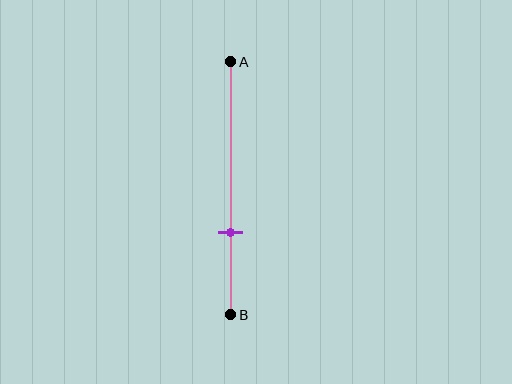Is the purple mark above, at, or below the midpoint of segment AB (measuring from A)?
The purple mark is below the midpoint of segment AB.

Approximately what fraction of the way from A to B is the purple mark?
The purple mark is approximately 65% of the way from A to B.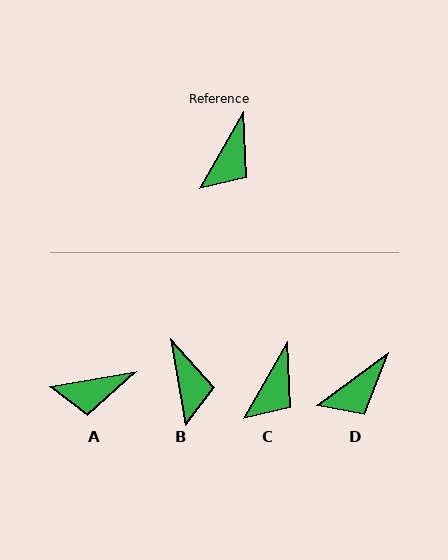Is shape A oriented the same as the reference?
No, it is off by about 51 degrees.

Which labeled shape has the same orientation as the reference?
C.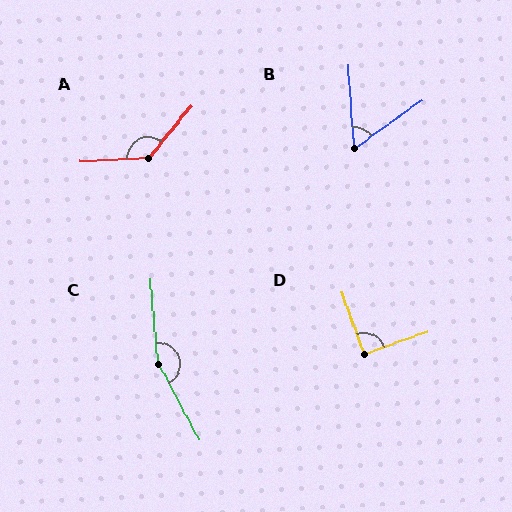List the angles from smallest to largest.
B (58°), D (90°), A (132°), C (157°).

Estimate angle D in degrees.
Approximately 90 degrees.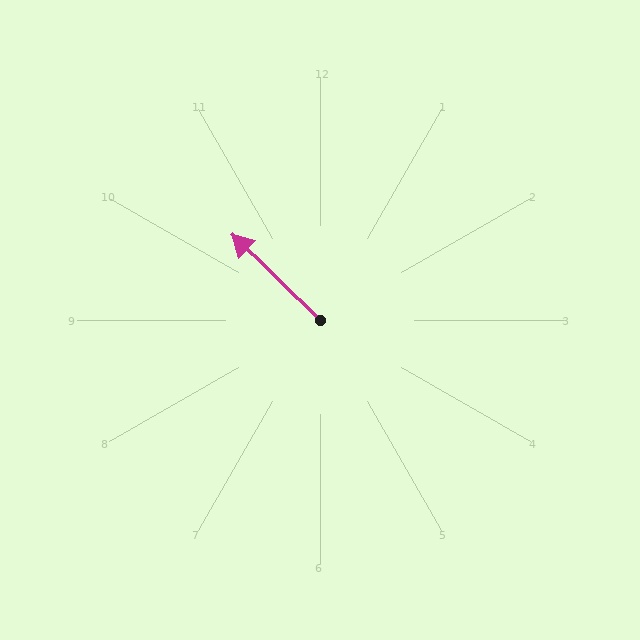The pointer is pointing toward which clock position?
Roughly 10 o'clock.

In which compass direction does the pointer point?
Northwest.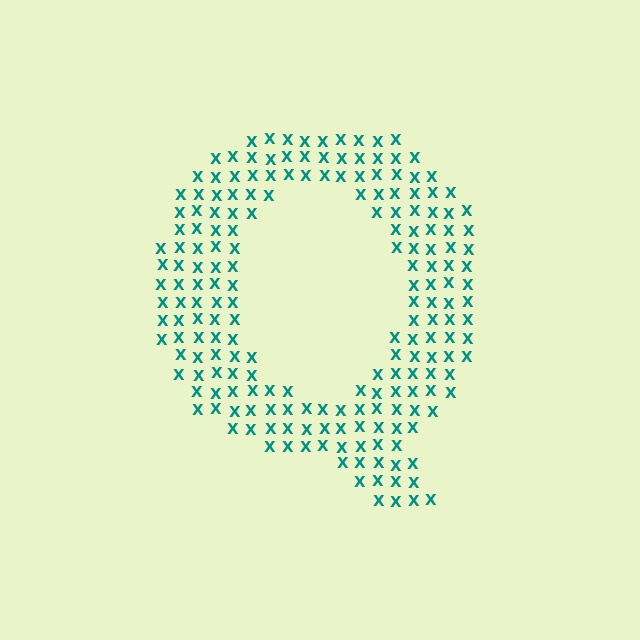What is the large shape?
The large shape is the letter Q.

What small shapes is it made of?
It is made of small letter X's.